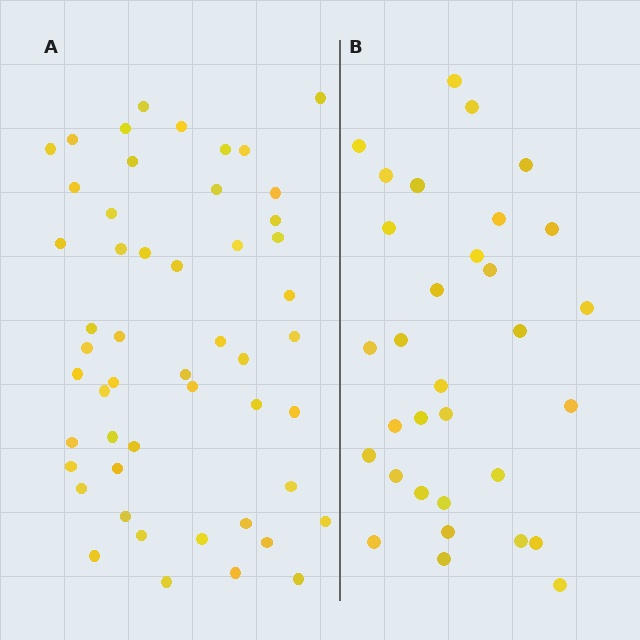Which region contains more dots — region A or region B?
Region A (the left region) has more dots.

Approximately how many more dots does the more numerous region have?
Region A has approximately 20 more dots than region B.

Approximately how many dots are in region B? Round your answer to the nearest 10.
About 30 dots. (The exact count is 32, which rounds to 30.)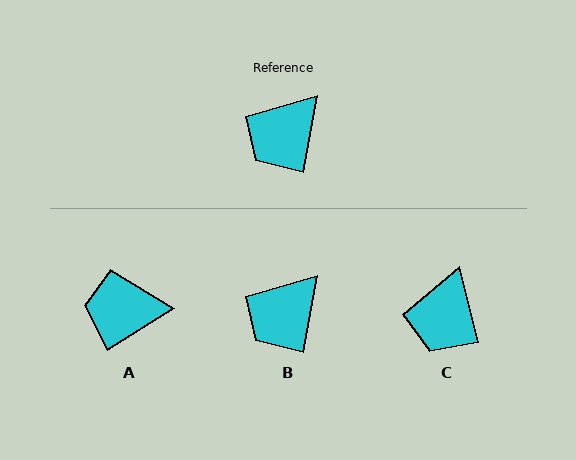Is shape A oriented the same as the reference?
No, it is off by about 48 degrees.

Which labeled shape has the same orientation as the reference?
B.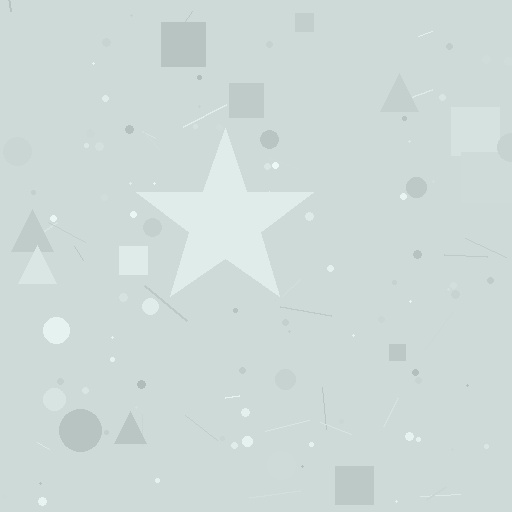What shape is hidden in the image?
A star is hidden in the image.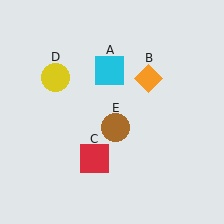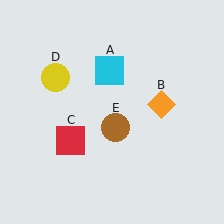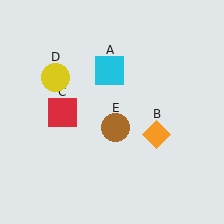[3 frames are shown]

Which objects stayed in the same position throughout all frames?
Cyan square (object A) and yellow circle (object D) and brown circle (object E) remained stationary.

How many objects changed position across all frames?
2 objects changed position: orange diamond (object B), red square (object C).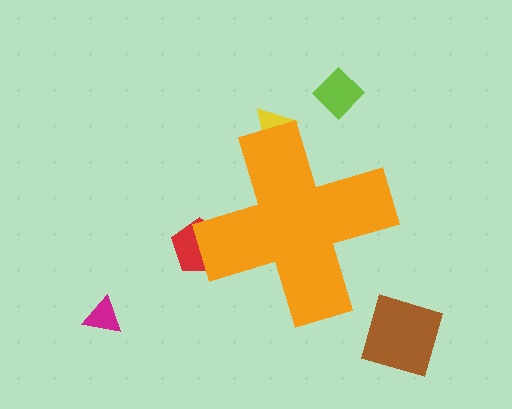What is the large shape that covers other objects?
An orange cross.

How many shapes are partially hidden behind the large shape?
2 shapes are partially hidden.